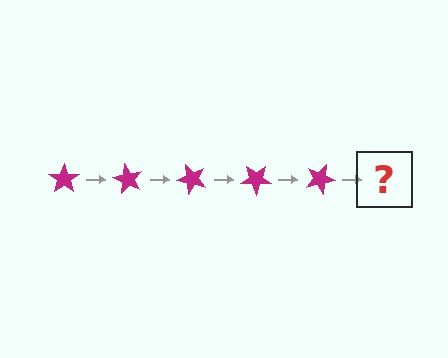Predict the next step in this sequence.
The next step is a magenta star rotated 300 degrees.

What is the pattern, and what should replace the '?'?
The pattern is that the star rotates 60 degrees each step. The '?' should be a magenta star rotated 300 degrees.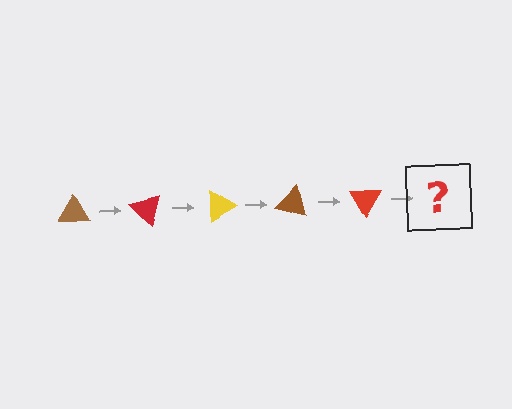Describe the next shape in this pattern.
It should be a yellow triangle, rotated 225 degrees from the start.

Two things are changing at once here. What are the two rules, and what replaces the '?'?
The two rules are that it rotates 45 degrees each step and the color cycles through brown, red, and yellow. The '?' should be a yellow triangle, rotated 225 degrees from the start.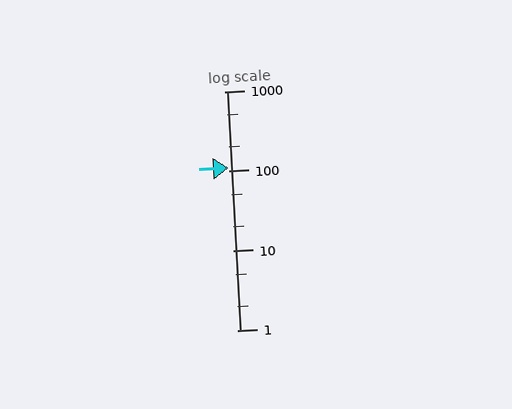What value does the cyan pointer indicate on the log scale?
The pointer indicates approximately 110.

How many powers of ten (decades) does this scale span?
The scale spans 3 decades, from 1 to 1000.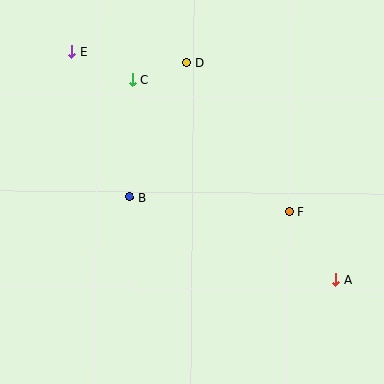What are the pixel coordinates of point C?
Point C is at (132, 80).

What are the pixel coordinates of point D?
Point D is at (187, 63).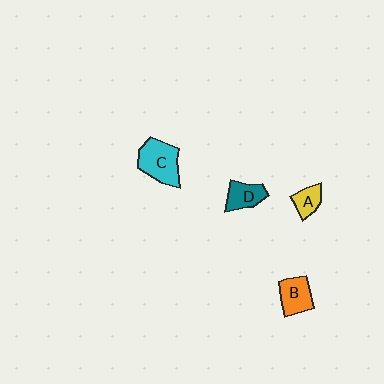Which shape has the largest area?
Shape C (cyan).